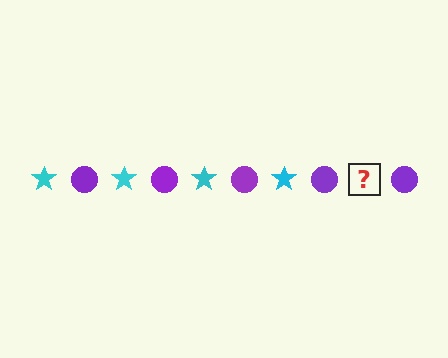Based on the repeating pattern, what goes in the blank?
The blank should be a cyan star.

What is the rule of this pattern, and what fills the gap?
The rule is that the pattern alternates between cyan star and purple circle. The gap should be filled with a cyan star.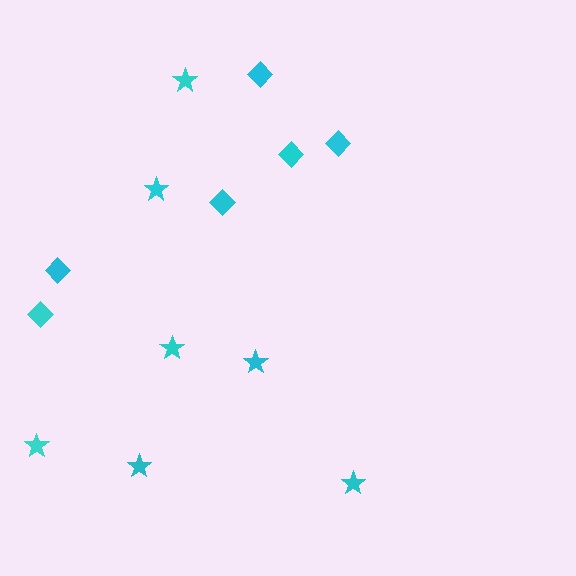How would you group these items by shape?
There are 2 groups: one group of diamonds (6) and one group of stars (7).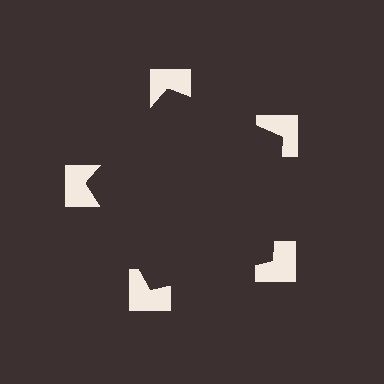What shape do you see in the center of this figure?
An illusory pentagon — its edges are inferred from the aligned wedge cuts in the notched squares, not physically drawn.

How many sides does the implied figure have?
5 sides.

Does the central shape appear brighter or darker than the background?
It typically appears slightly darker than the background, even though no actual brightness change is drawn.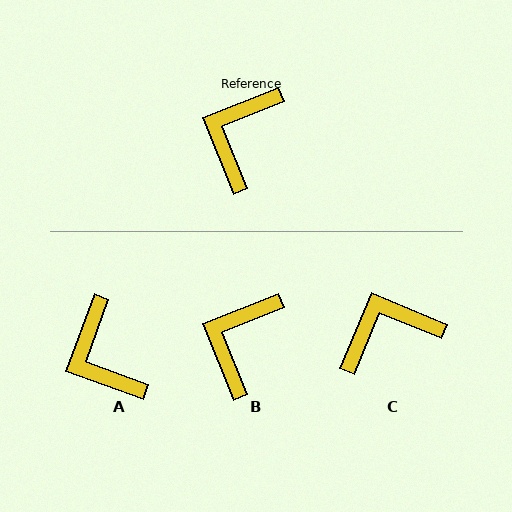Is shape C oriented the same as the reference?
No, it is off by about 45 degrees.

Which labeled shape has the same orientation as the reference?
B.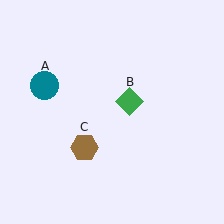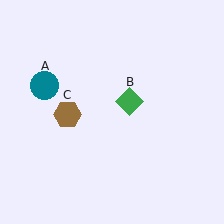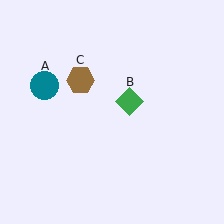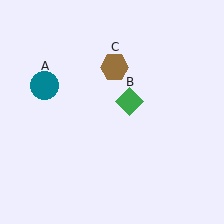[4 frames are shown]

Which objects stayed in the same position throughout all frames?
Teal circle (object A) and green diamond (object B) remained stationary.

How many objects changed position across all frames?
1 object changed position: brown hexagon (object C).